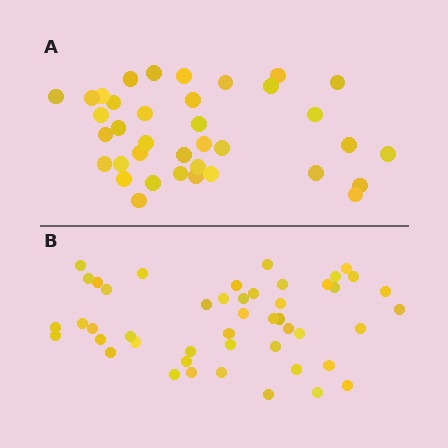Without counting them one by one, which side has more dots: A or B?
Region B (the bottom region) has more dots.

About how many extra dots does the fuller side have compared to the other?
Region B has roughly 10 or so more dots than region A.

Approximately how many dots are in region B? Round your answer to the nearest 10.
About 50 dots. (The exact count is 47, which rounds to 50.)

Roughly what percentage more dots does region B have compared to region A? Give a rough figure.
About 25% more.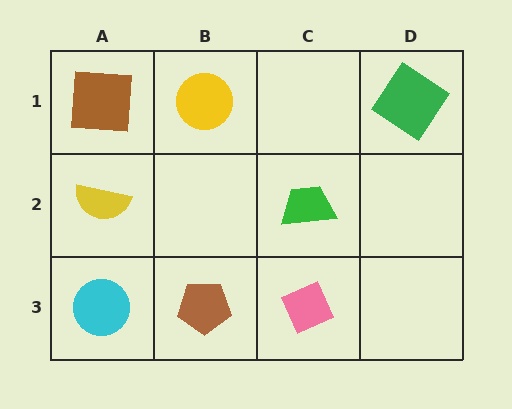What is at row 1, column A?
A brown square.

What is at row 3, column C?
A pink diamond.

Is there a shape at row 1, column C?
No, that cell is empty.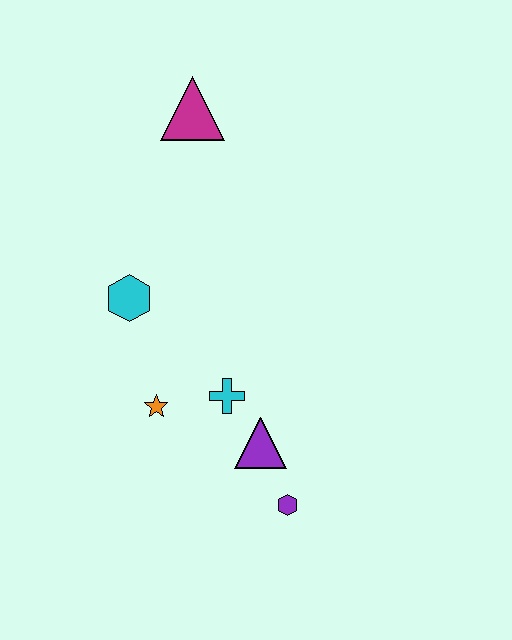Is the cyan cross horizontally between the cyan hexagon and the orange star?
No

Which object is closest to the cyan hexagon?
The orange star is closest to the cyan hexagon.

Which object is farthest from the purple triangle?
The magenta triangle is farthest from the purple triangle.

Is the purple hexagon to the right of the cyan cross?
Yes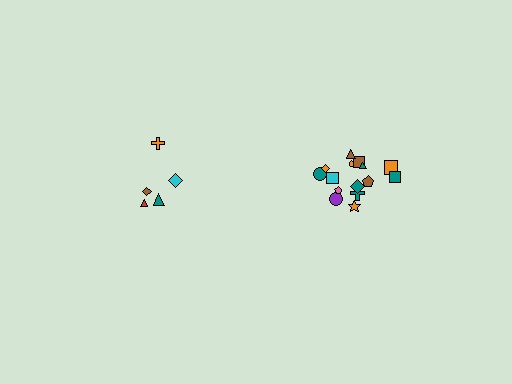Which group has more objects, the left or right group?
The right group.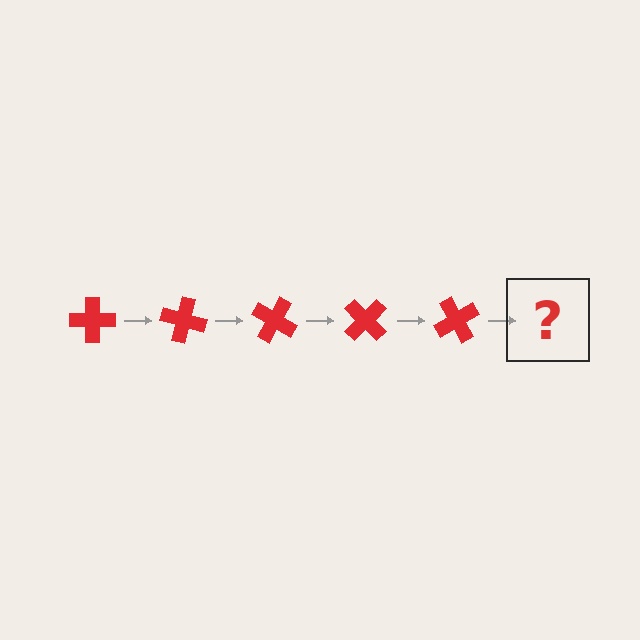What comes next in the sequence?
The next element should be a red cross rotated 75 degrees.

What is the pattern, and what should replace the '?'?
The pattern is that the cross rotates 15 degrees each step. The '?' should be a red cross rotated 75 degrees.